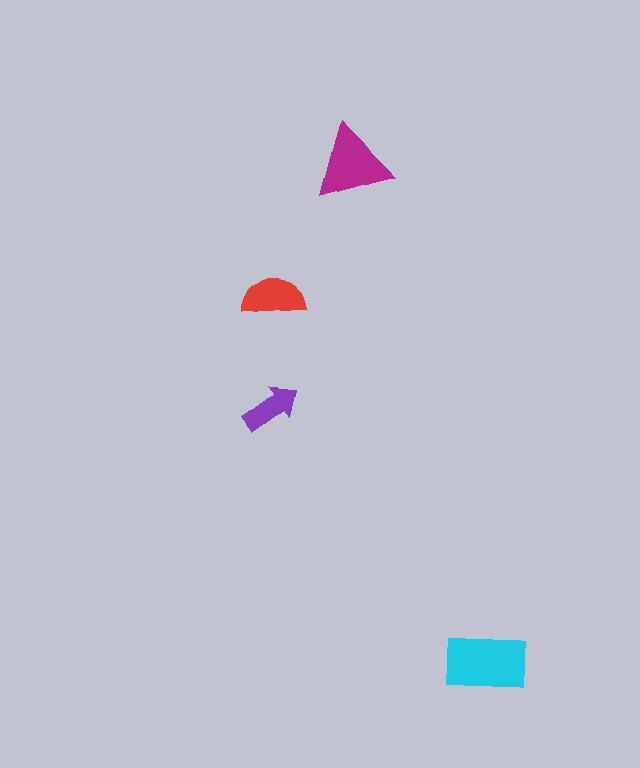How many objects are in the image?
There are 4 objects in the image.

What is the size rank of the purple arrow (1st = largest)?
4th.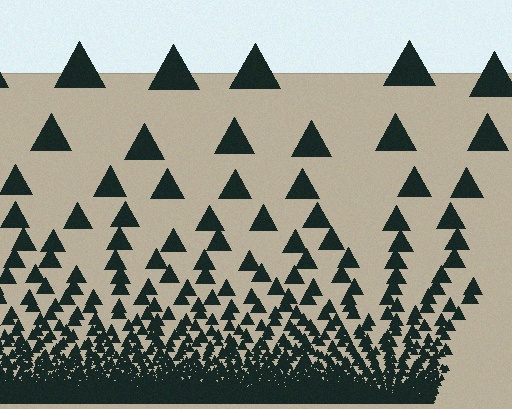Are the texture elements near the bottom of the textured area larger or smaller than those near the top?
Smaller. The gradient is inverted — elements near the bottom are smaller and denser.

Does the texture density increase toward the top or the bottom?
Density increases toward the bottom.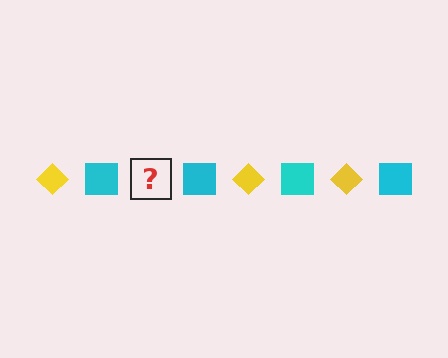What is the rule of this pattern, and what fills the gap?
The rule is that the pattern alternates between yellow diamond and cyan square. The gap should be filled with a yellow diamond.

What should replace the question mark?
The question mark should be replaced with a yellow diamond.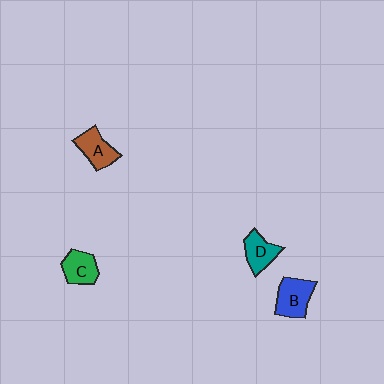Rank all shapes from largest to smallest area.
From largest to smallest: B (blue), A (brown), C (green), D (teal).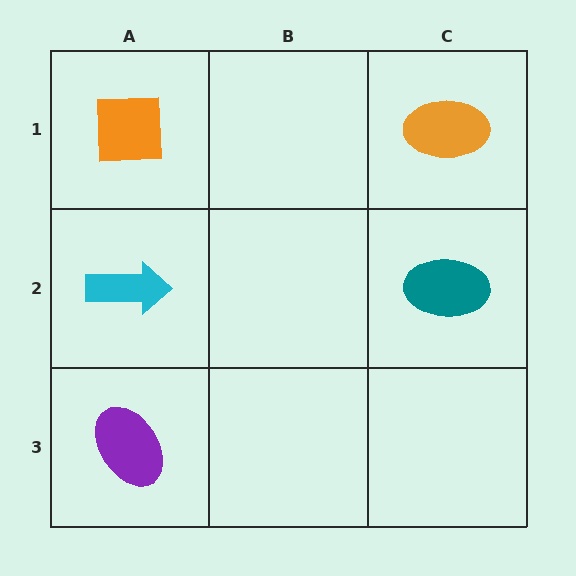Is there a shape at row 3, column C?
No, that cell is empty.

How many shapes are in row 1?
2 shapes.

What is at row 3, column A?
A purple ellipse.